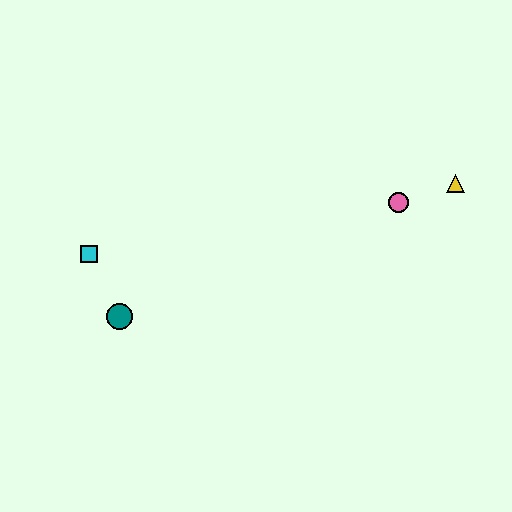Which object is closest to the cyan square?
The teal circle is closest to the cyan square.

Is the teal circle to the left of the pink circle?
Yes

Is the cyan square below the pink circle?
Yes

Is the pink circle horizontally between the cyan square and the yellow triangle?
Yes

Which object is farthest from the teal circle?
The yellow triangle is farthest from the teal circle.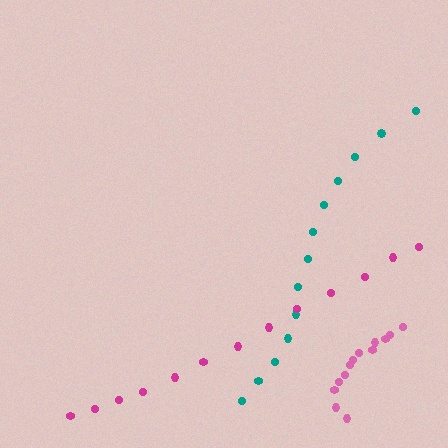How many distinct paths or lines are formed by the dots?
There are 3 distinct paths.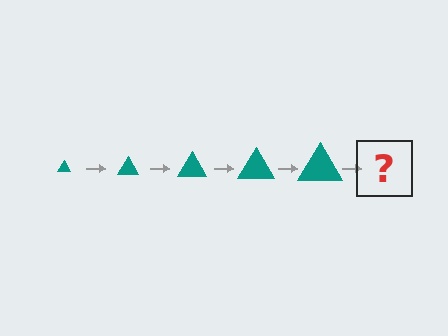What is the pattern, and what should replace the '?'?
The pattern is that the triangle gets progressively larger each step. The '?' should be a teal triangle, larger than the previous one.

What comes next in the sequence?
The next element should be a teal triangle, larger than the previous one.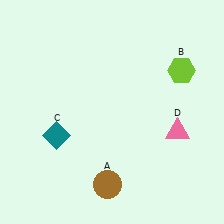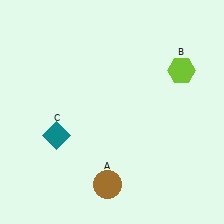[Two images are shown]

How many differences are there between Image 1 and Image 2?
There is 1 difference between the two images.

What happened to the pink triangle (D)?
The pink triangle (D) was removed in Image 2. It was in the bottom-right area of Image 1.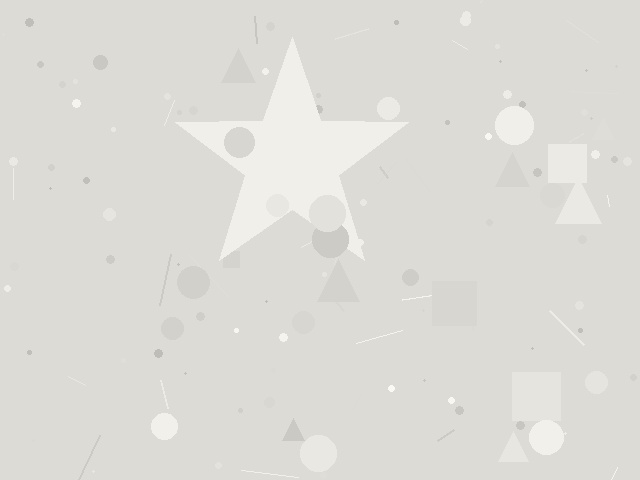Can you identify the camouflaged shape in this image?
The camouflaged shape is a star.